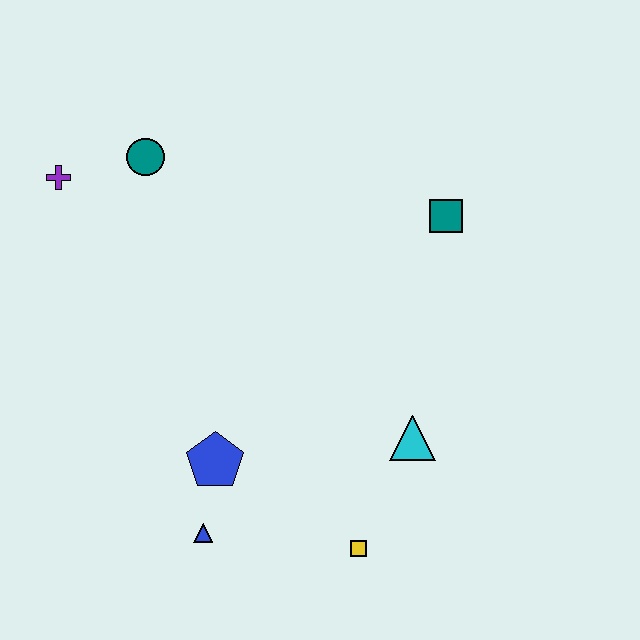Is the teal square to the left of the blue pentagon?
No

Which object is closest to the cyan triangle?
The yellow square is closest to the cyan triangle.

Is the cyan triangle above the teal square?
No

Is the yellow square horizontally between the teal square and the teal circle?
Yes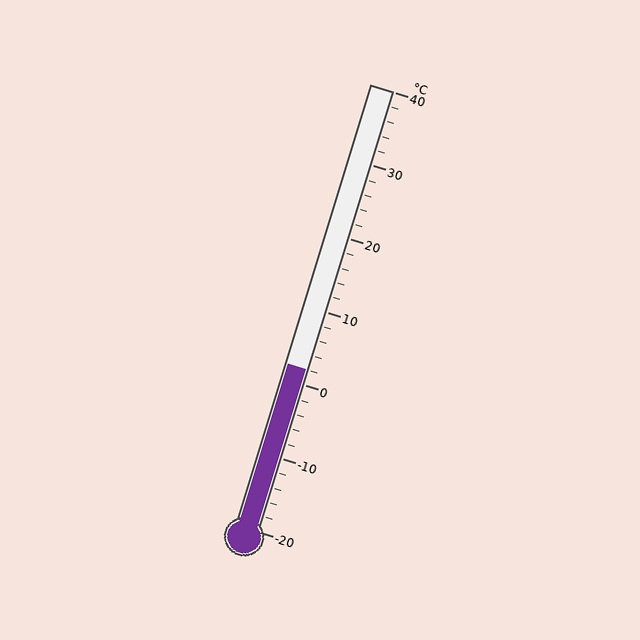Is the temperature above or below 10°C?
The temperature is below 10°C.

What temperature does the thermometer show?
The thermometer shows approximately 2°C.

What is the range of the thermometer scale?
The thermometer scale ranges from -20°C to 40°C.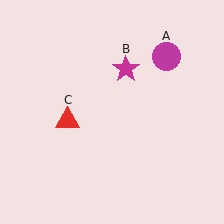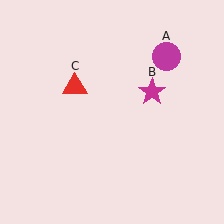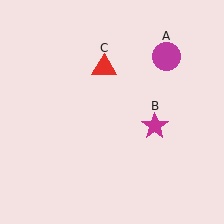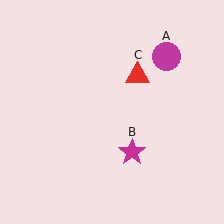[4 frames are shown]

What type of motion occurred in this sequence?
The magenta star (object B), red triangle (object C) rotated clockwise around the center of the scene.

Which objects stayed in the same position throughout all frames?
Magenta circle (object A) remained stationary.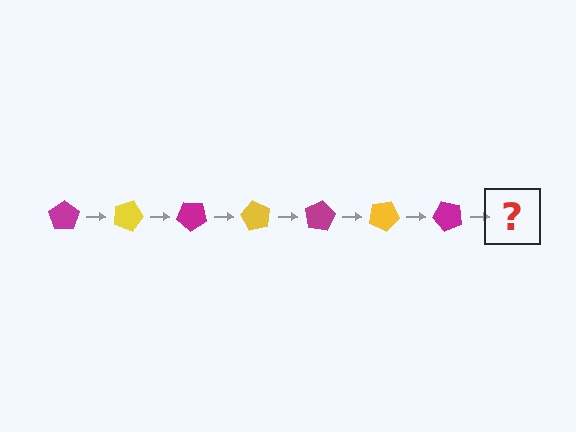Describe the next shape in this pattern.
It should be a yellow pentagon, rotated 140 degrees from the start.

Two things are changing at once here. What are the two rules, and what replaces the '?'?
The two rules are that it rotates 20 degrees each step and the color cycles through magenta and yellow. The '?' should be a yellow pentagon, rotated 140 degrees from the start.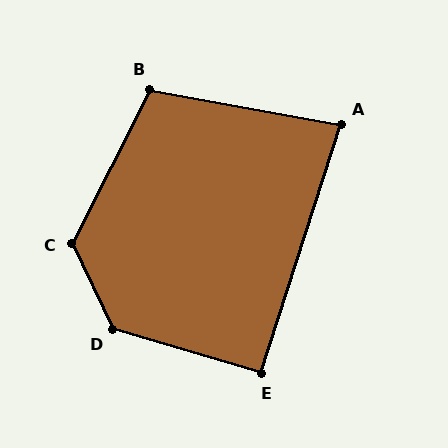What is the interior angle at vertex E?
Approximately 91 degrees (approximately right).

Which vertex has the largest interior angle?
D, at approximately 132 degrees.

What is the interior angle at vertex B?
Approximately 107 degrees (obtuse).